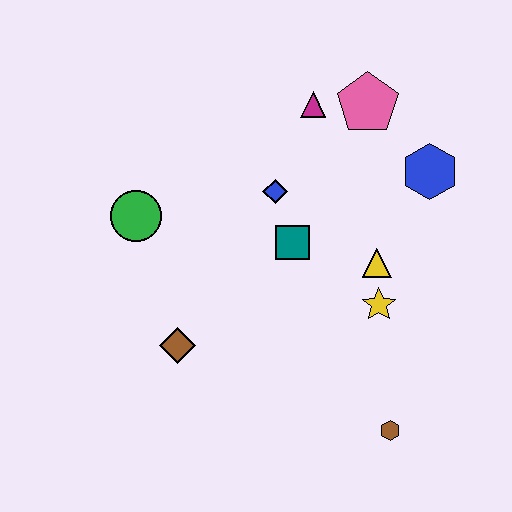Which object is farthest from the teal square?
The brown hexagon is farthest from the teal square.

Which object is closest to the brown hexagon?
The yellow star is closest to the brown hexagon.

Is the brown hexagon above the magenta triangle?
No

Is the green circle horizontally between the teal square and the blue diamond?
No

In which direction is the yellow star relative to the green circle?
The yellow star is to the right of the green circle.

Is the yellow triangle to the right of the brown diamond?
Yes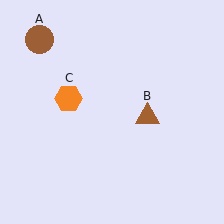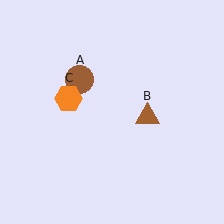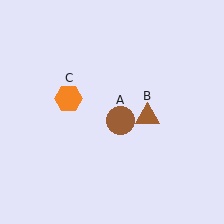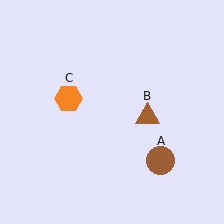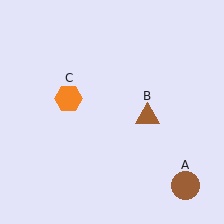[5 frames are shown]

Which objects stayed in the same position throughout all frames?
Brown triangle (object B) and orange hexagon (object C) remained stationary.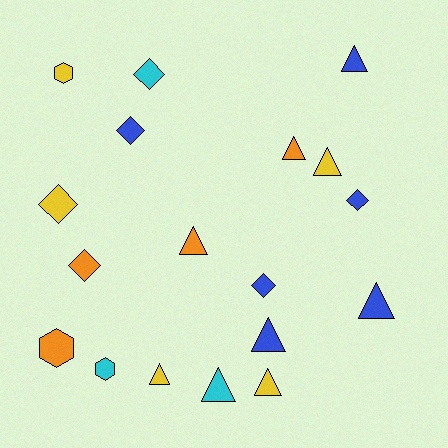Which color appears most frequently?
Blue, with 6 objects.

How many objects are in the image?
There are 18 objects.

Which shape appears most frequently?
Triangle, with 9 objects.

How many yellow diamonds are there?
There is 1 yellow diamond.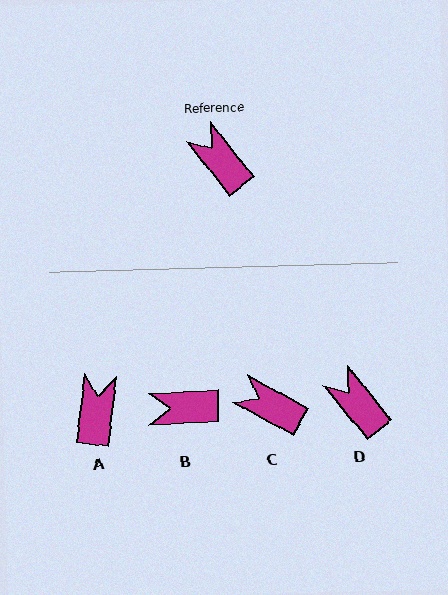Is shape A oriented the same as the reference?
No, it is off by about 46 degrees.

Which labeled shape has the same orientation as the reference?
D.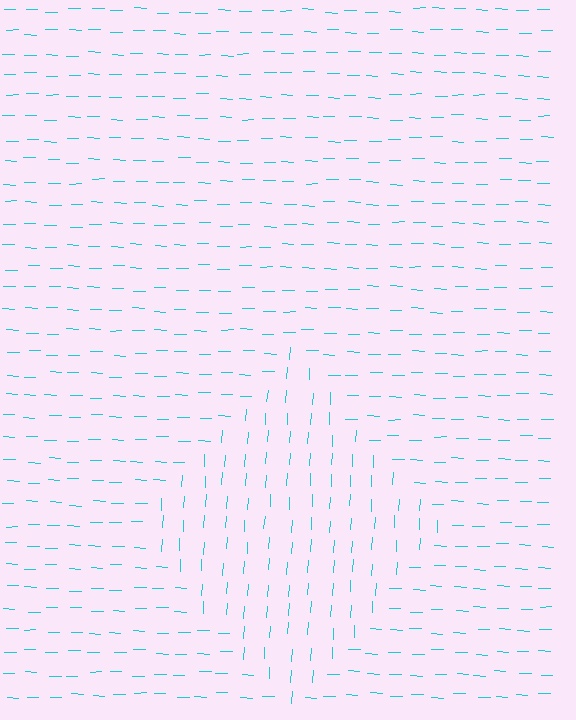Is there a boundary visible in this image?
Yes, there is a texture boundary formed by a change in line orientation.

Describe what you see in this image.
The image is filled with small cyan line segments. A diamond region in the image has lines oriented differently from the surrounding lines, creating a visible texture boundary.